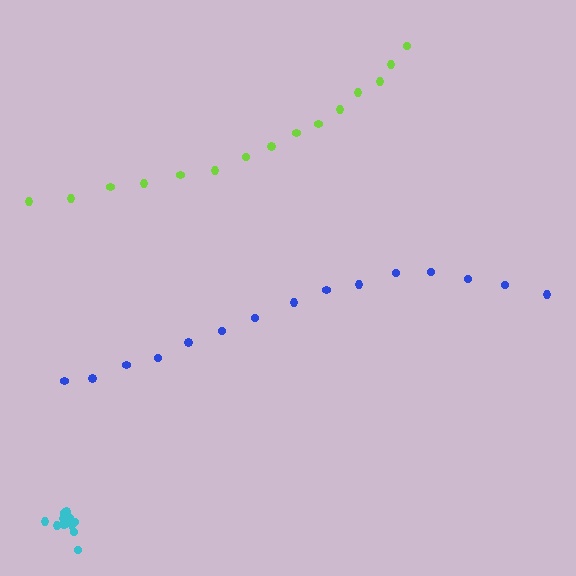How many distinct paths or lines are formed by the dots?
There are 3 distinct paths.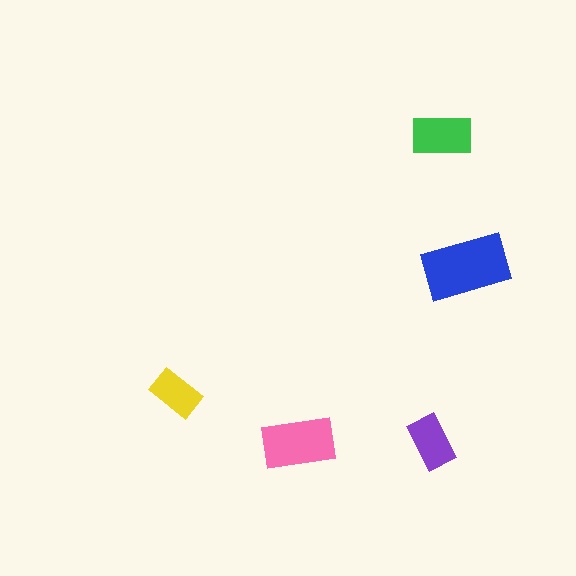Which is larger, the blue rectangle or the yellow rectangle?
The blue one.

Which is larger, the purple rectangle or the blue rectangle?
The blue one.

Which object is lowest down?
The pink rectangle is bottommost.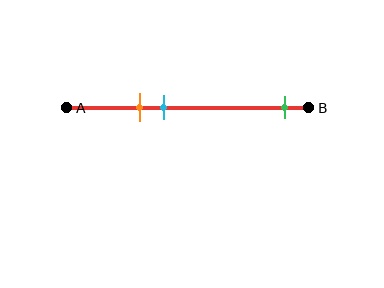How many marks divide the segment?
There are 3 marks dividing the segment.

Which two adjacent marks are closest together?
The orange and cyan marks are the closest adjacent pair.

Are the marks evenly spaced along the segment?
No, the marks are not evenly spaced.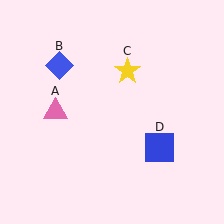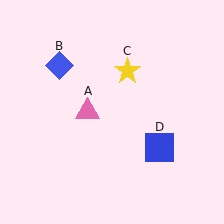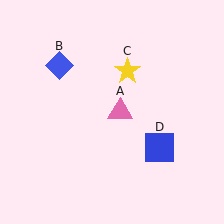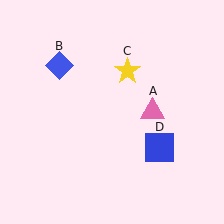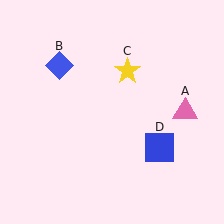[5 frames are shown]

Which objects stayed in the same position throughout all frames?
Blue diamond (object B) and yellow star (object C) and blue square (object D) remained stationary.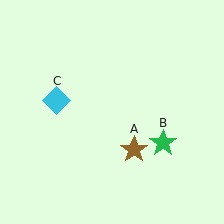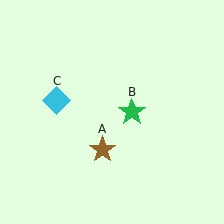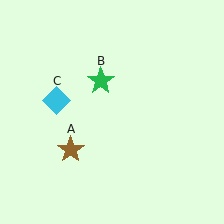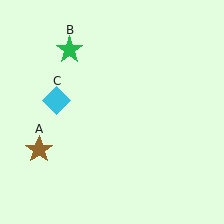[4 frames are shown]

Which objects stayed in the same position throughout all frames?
Cyan diamond (object C) remained stationary.